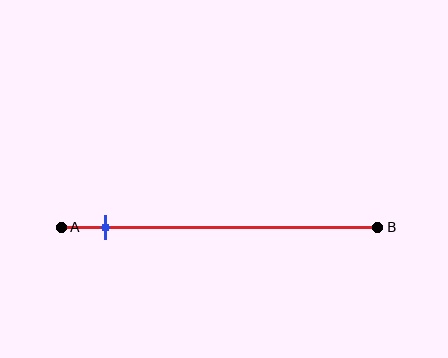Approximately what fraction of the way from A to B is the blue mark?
The blue mark is approximately 15% of the way from A to B.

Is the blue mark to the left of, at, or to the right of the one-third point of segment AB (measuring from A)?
The blue mark is to the left of the one-third point of segment AB.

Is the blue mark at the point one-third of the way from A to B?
No, the mark is at about 15% from A, not at the 33% one-third point.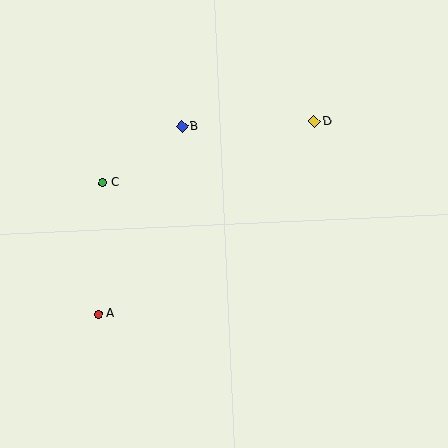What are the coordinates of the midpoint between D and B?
The midpoint between D and B is at (248, 124).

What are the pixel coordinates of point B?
Point B is at (182, 126).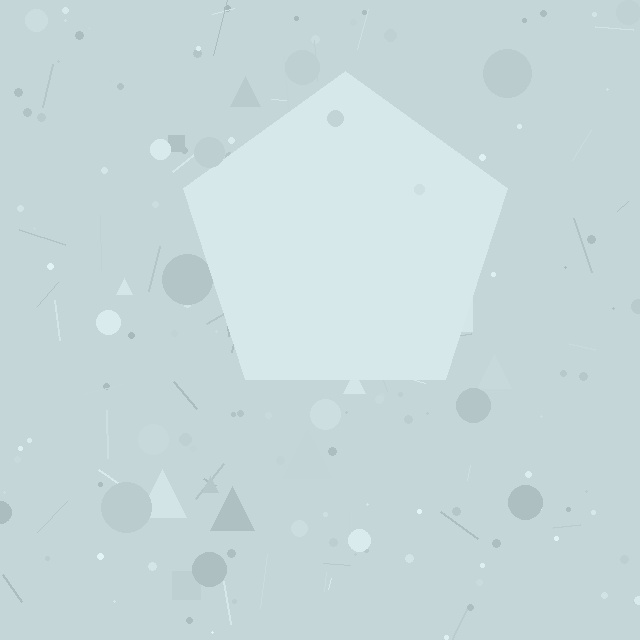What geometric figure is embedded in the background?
A pentagon is embedded in the background.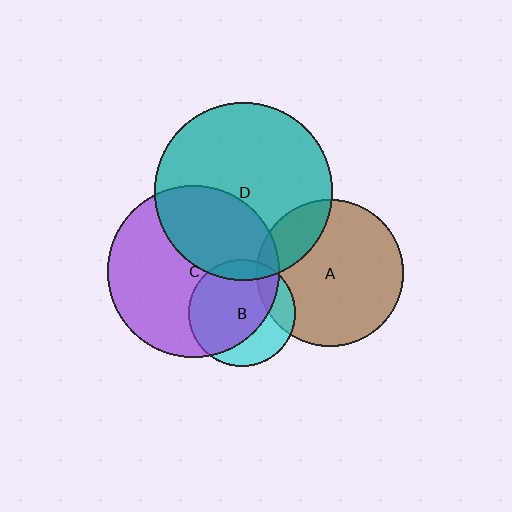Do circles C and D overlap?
Yes.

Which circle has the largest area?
Circle D (teal).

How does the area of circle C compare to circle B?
Approximately 2.6 times.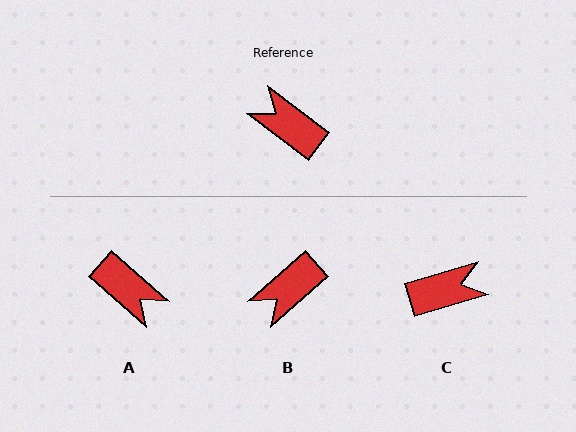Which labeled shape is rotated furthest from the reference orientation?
A, about 176 degrees away.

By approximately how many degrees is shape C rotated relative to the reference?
Approximately 126 degrees clockwise.